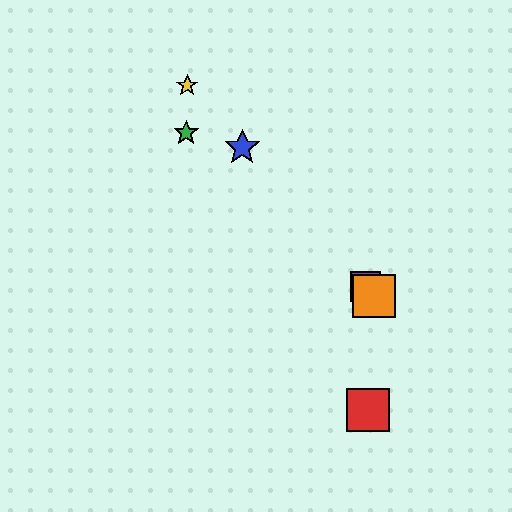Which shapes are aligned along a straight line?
The blue star, the yellow star, the purple square, the orange square are aligned along a straight line.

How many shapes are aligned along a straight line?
4 shapes (the blue star, the yellow star, the purple square, the orange square) are aligned along a straight line.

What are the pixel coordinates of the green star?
The green star is at (186, 133).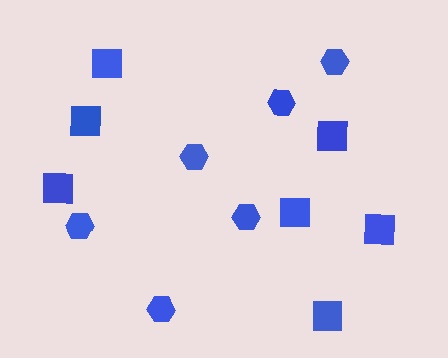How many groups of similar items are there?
There are 2 groups: one group of squares (7) and one group of hexagons (6).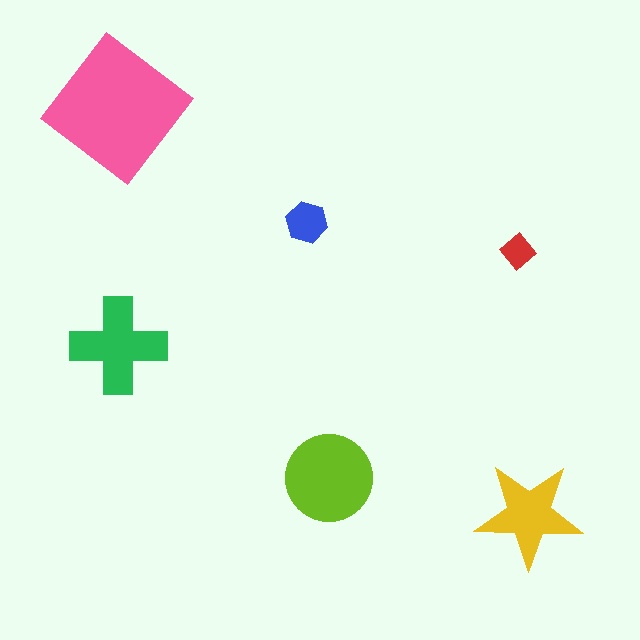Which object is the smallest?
The red diamond.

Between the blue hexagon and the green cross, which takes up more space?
The green cross.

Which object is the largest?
The pink diamond.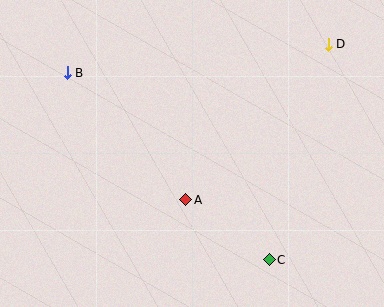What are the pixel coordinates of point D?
Point D is at (328, 44).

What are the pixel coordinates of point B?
Point B is at (67, 73).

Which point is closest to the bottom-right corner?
Point C is closest to the bottom-right corner.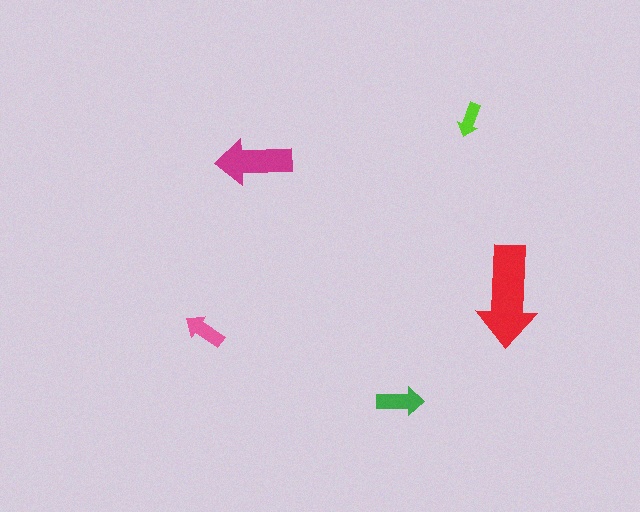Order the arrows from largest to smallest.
the red one, the magenta one, the green one, the pink one, the lime one.